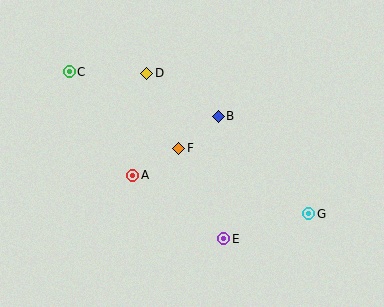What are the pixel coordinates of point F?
Point F is at (179, 148).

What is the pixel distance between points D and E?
The distance between D and E is 183 pixels.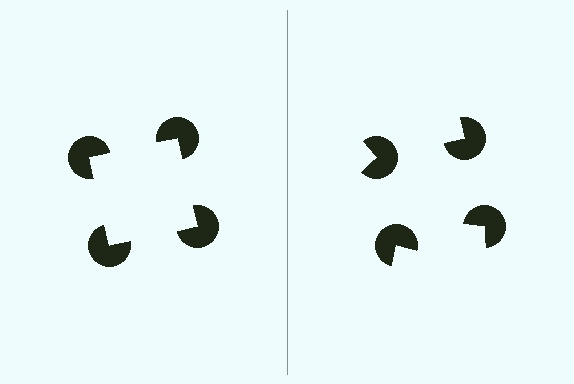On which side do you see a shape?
An illusory square appears on the left side. On the right side the wedge cuts are rotated, so no coherent shape forms.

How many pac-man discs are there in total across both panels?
8 — 4 on each side.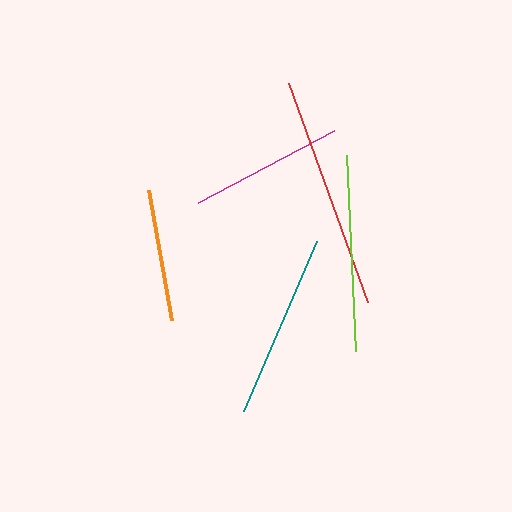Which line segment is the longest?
The red line is the longest at approximately 233 pixels.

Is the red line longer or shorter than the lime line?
The red line is longer than the lime line.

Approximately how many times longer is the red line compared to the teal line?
The red line is approximately 1.3 times the length of the teal line.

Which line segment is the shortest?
The orange line is the shortest at approximately 132 pixels.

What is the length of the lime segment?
The lime segment is approximately 196 pixels long.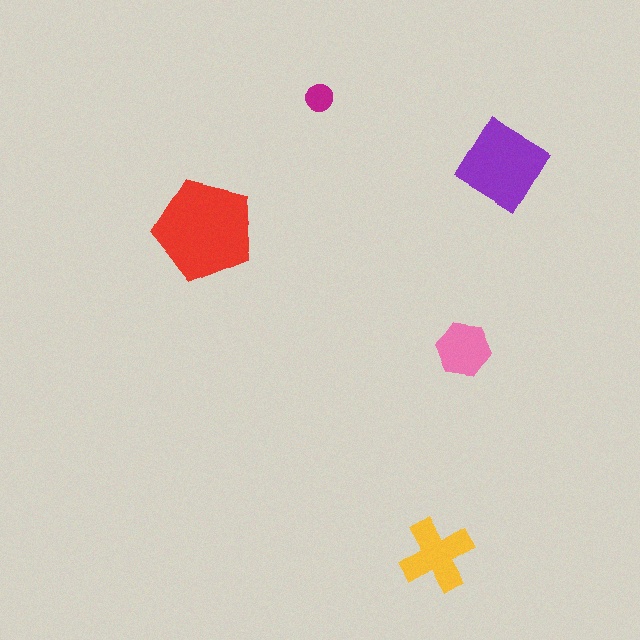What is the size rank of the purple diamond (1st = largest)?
2nd.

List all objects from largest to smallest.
The red pentagon, the purple diamond, the yellow cross, the pink hexagon, the magenta circle.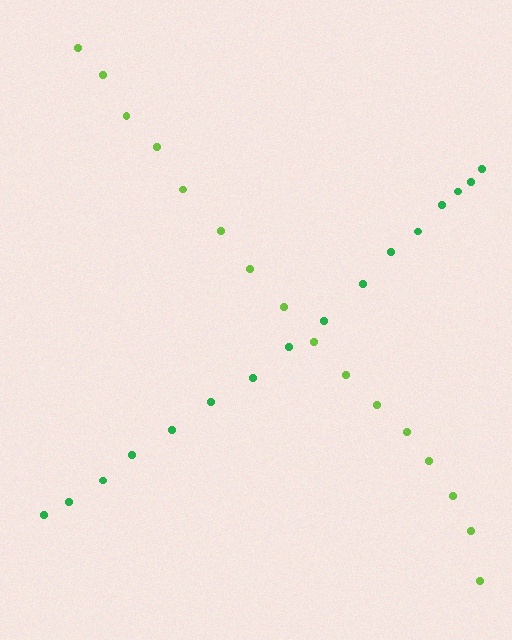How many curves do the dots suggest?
There are 2 distinct paths.